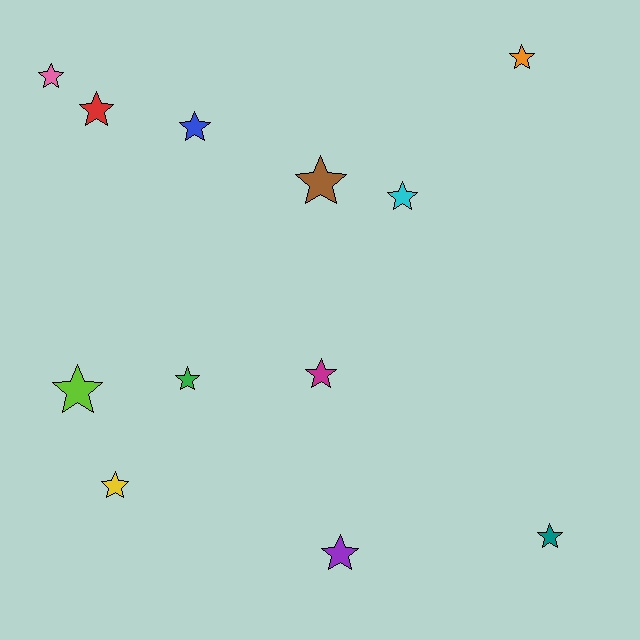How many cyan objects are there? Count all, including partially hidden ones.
There is 1 cyan object.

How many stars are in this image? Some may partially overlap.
There are 12 stars.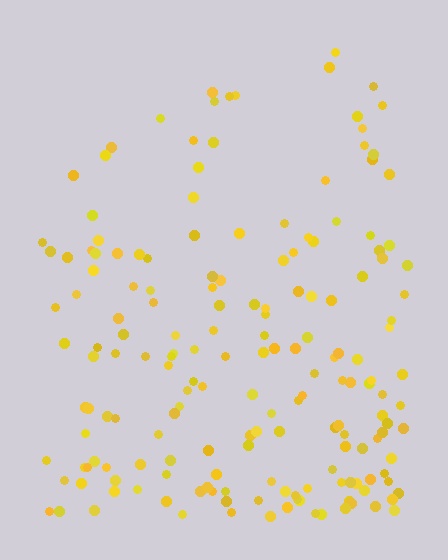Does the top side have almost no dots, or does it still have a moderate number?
Still a moderate number, just noticeably fewer than the bottom.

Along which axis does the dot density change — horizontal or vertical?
Vertical.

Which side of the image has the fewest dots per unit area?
The top.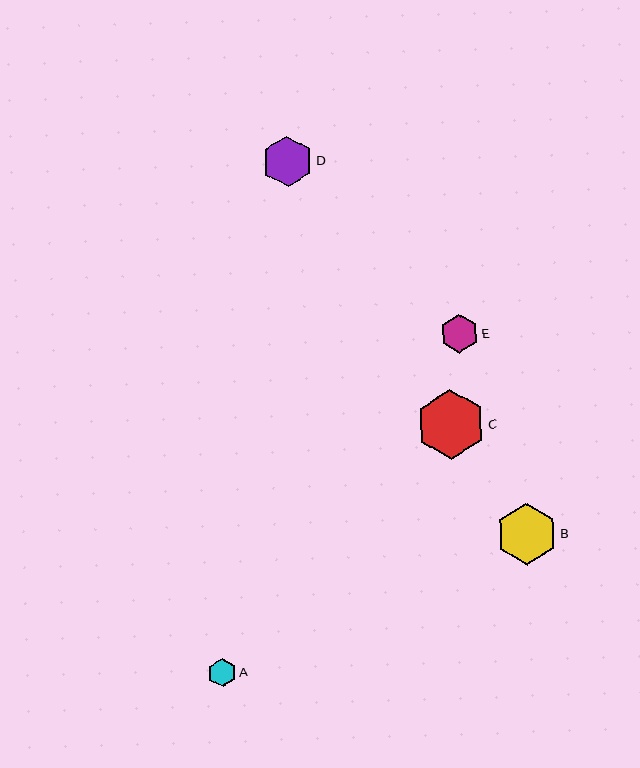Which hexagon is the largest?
Hexagon C is the largest with a size of approximately 69 pixels.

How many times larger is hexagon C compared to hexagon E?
Hexagon C is approximately 1.8 times the size of hexagon E.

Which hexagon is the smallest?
Hexagon A is the smallest with a size of approximately 28 pixels.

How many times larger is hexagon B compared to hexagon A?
Hexagon B is approximately 2.2 times the size of hexagon A.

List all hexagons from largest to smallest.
From largest to smallest: C, B, D, E, A.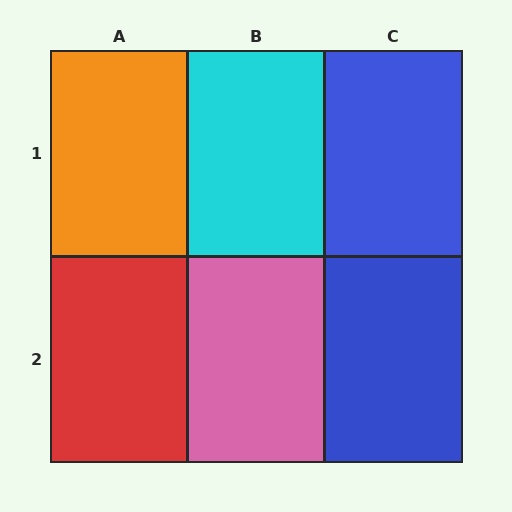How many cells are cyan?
1 cell is cyan.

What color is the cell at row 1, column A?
Orange.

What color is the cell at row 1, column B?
Cyan.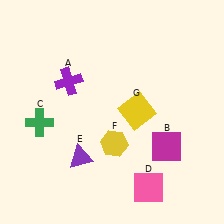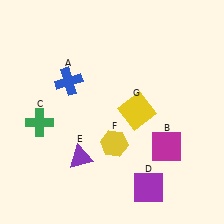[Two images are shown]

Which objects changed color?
A changed from purple to blue. D changed from pink to purple.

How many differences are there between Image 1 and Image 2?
There are 2 differences between the two images.